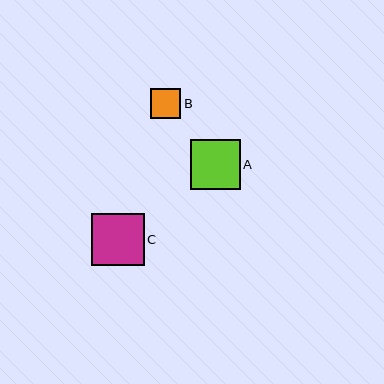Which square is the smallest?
Square B is the smallest with a size of approximately 30 pixels.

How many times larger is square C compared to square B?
Square C is approximately 1.7 times the size of square B.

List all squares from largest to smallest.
From largest to smallest: C, A, B.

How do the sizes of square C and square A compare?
Square C and square A are approximately the same size.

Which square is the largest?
Square C is the largest with a size of approximately 52 pixels.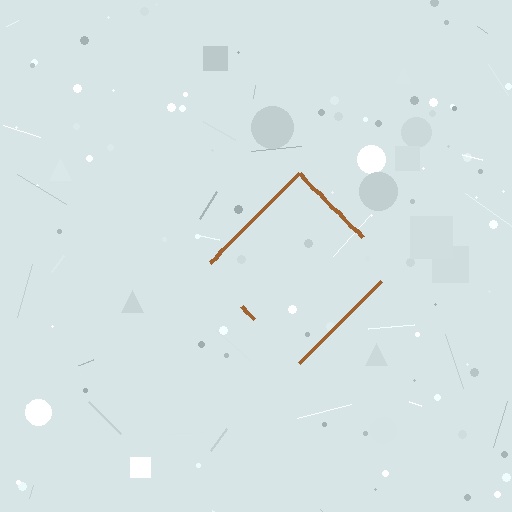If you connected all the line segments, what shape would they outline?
They would outline a diamond.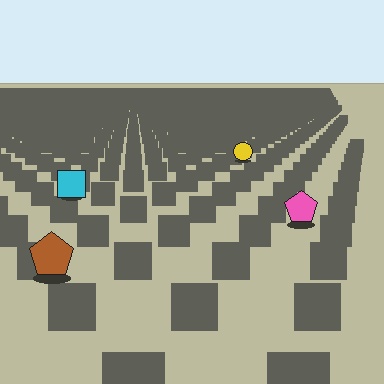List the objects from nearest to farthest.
From nearest to farthest: the brown pentagon, the pink pentagon, the cyan square, the yellow circle.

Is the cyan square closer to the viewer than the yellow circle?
Yes. The cyan square is closer — you can tell from the texture gradient: the ground texture is coarser near it.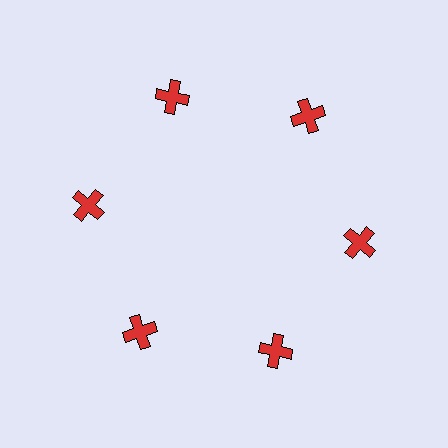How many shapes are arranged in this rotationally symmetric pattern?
There are 6 shapes, arranged in 6 groups of 1.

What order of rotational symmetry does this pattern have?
This pattern has 6-fold rotational symmetry.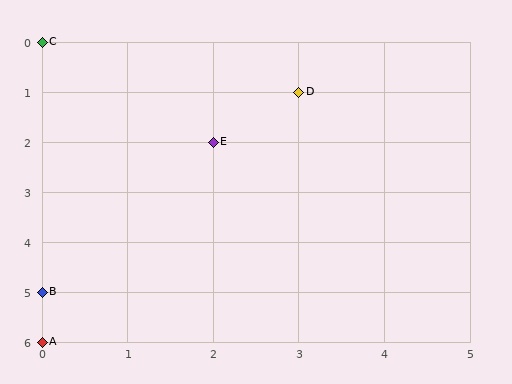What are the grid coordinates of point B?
Point B is at grid coordinates (0, 5).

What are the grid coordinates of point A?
Point A is at grid coordinates (0, 6).